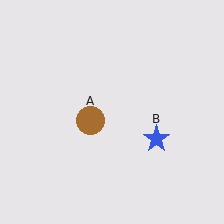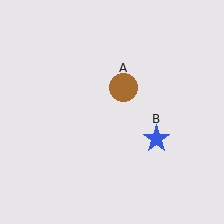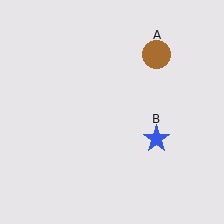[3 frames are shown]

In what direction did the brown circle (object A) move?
The brown circle (object A) moved up and to the right.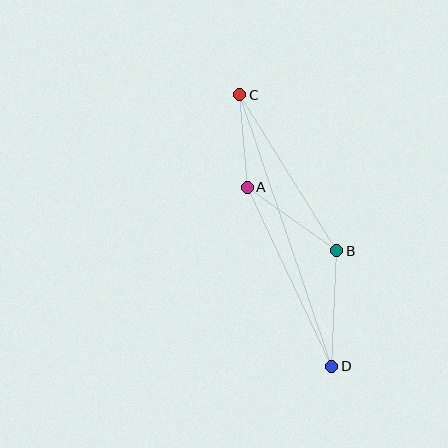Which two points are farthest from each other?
Points C and D are farthest from each other.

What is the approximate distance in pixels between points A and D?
The distance between A and D is approximately 198 pixels.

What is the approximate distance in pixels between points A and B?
The distance between A and B is approximately 109 pixels.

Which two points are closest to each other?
Points A and C are closest to each other.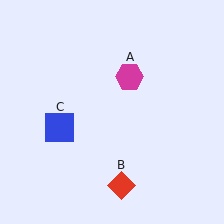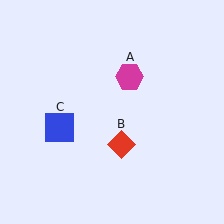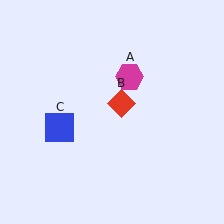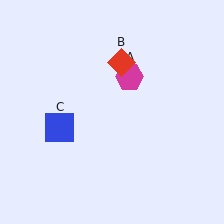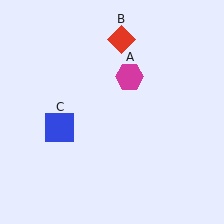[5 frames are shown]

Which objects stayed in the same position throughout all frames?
Magenta hexagon (object A) and blue square (object C) remained stationary.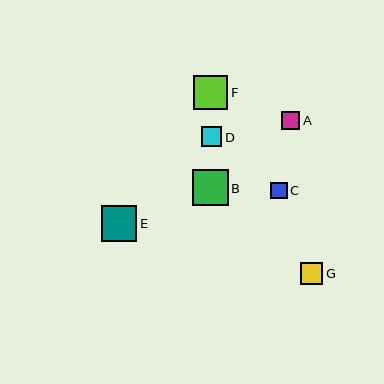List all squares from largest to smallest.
From largest to smallest: E, B, F, G, D, A, C.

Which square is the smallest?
Square C is the smallest with a size of approximately 16 pixels.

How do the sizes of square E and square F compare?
Square E and square F are approximately the same size.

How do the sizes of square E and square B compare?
Square E and square B are approximately the same size.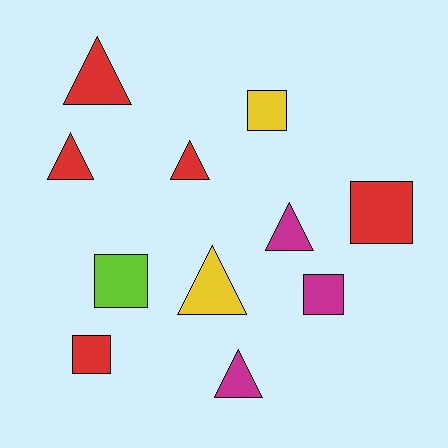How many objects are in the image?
There are 11 objects.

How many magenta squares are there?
There is 1 magenta square.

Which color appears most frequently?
Red, with 5 objects.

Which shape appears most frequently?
Triangle, with 6 objects.